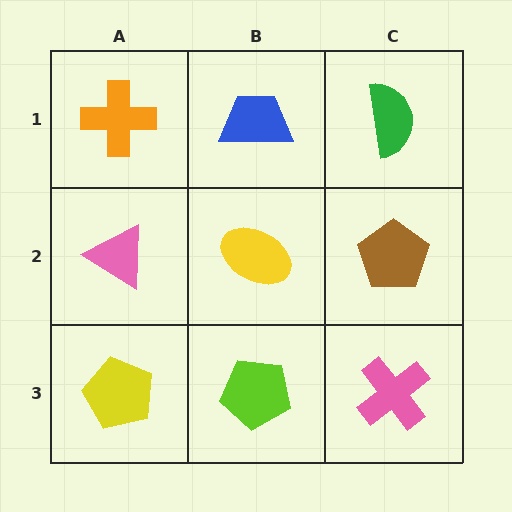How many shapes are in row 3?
3 shapes.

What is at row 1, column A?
An orange cross.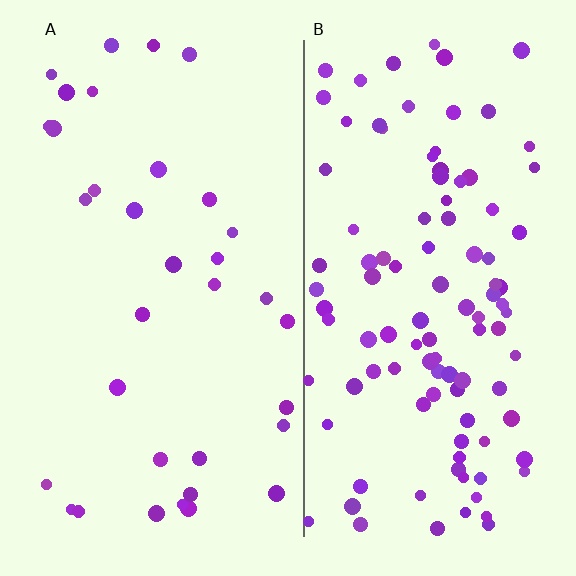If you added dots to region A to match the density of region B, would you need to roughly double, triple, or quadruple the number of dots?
Approximately triple.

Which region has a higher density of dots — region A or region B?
B (the right).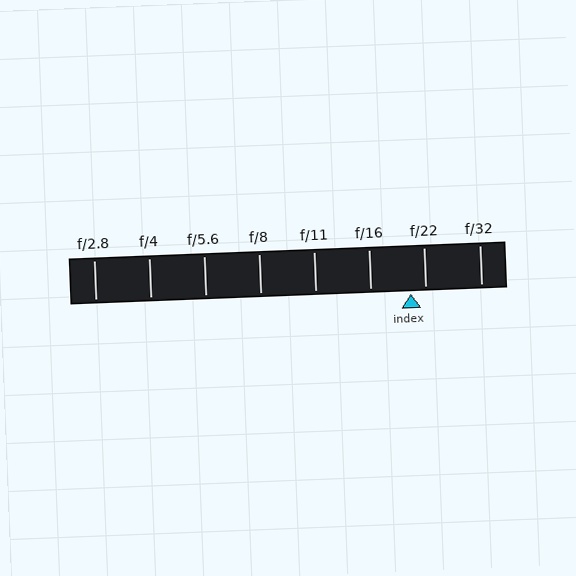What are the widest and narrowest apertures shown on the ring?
The widest aperture shown is f/2.8 and the narrowest is f/32.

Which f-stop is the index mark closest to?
The index mark is closest to f/22.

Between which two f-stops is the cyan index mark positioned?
The index mark is between f/16 and f/22.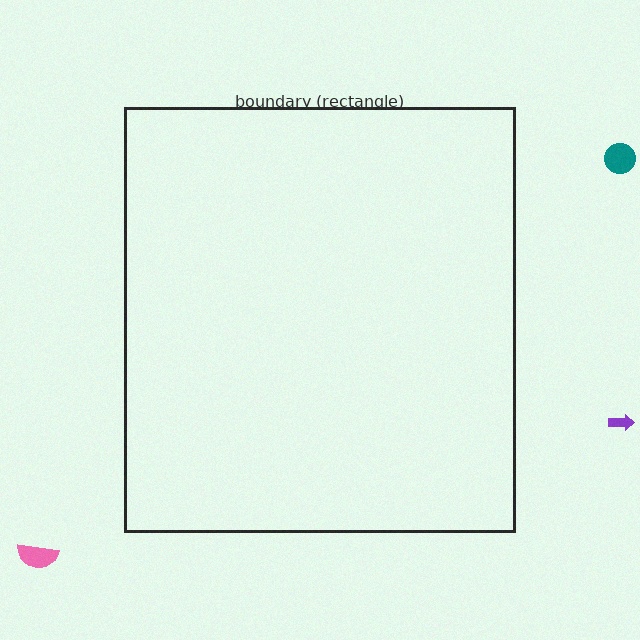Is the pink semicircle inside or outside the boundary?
Outside.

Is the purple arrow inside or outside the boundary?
Outside.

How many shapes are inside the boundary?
0 inside, 3 outside.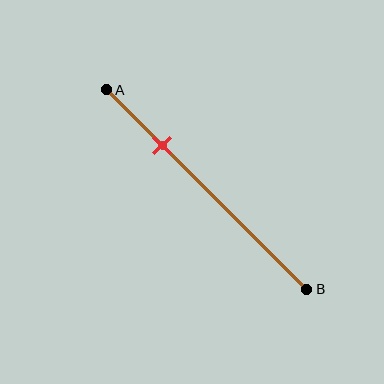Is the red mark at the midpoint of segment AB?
No, the mark is at about 30% from A, not at the 50% midpoint.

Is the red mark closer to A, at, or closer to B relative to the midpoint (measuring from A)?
The red mark is closer to point A than the midpoint of segment AB.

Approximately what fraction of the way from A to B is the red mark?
The red mark is approximately 30% of the way from A to B.